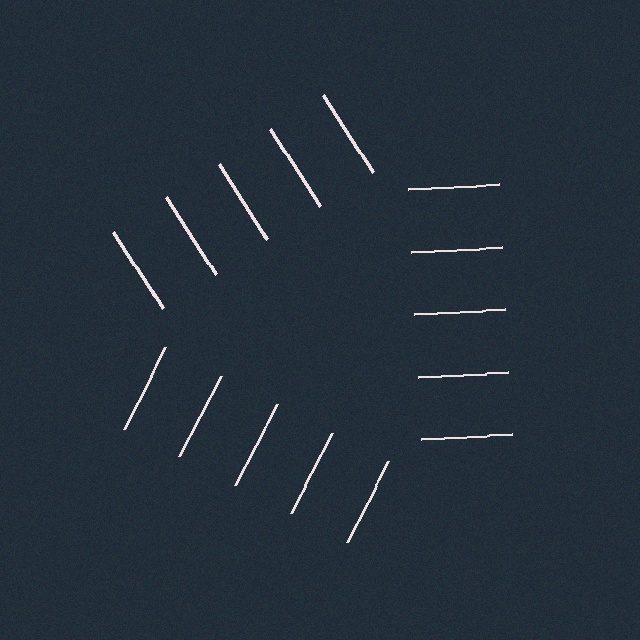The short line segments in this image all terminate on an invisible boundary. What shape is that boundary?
An illusory triangle — the line segments terminate on its edges but no continuous stroke is drawn.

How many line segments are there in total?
15 — 5 along each of the 3 edges.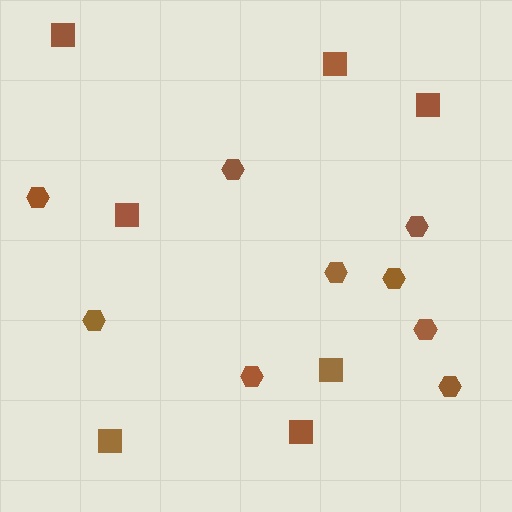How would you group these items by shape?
There are 2 groups: one group of hexagons (9) and one group of squares (7).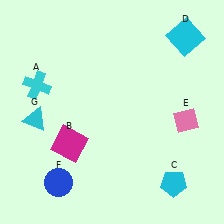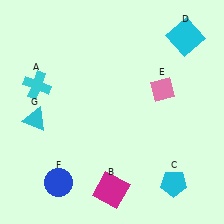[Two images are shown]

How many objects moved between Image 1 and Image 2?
2 objects moved between the two images.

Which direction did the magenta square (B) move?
The magenta square (B) moved down.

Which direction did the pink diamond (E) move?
The pink diamond (E) moved up.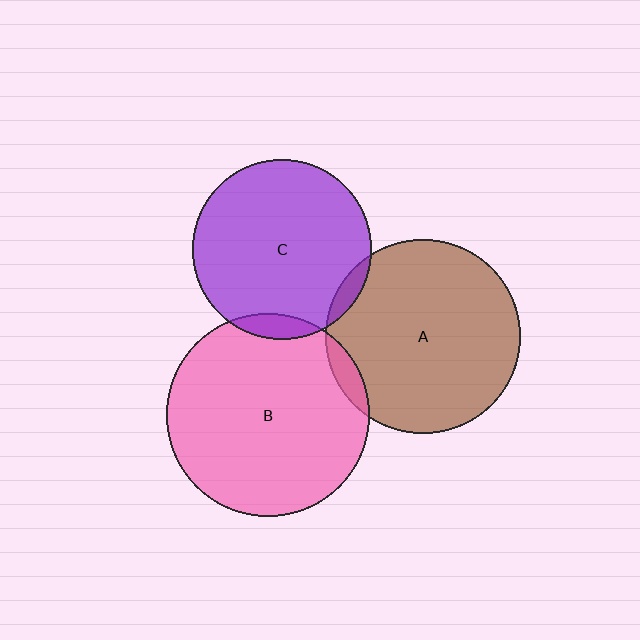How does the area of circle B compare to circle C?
Approximately 1.3 times.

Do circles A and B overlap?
Yes.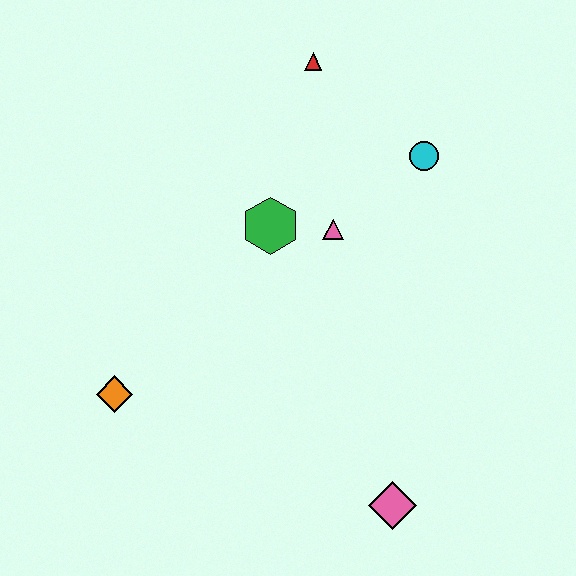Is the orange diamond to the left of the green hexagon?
Yes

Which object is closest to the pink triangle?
The green hexagon is closest to the pink triangle.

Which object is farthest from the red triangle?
The pink diamond is farthest from the red triangle.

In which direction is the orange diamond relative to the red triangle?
The orange diamond is below the red triangle.